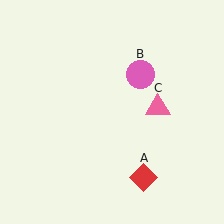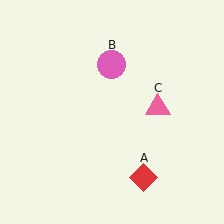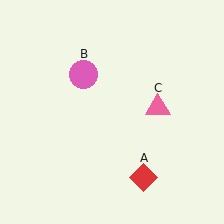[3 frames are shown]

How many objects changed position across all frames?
1 object changed position: pink circle (object B).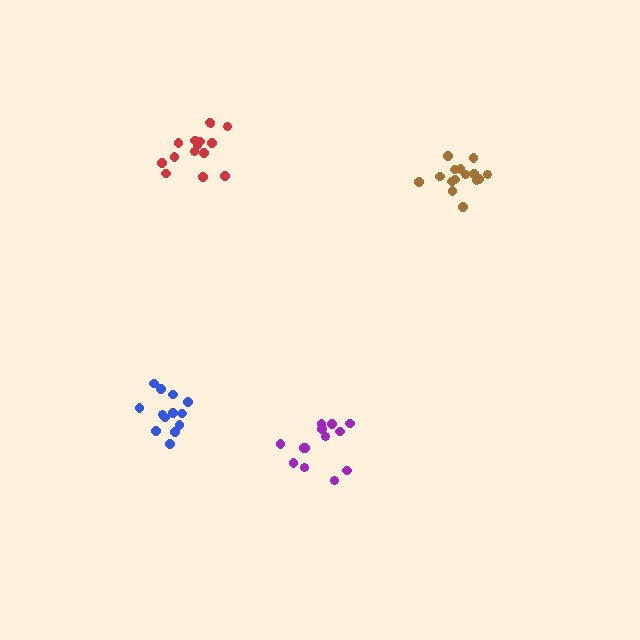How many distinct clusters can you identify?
There are 4 distinct clusters.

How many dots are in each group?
Group 1: 15 dots, Group 2: 13 dots, Group 3: 13 dots, Group 4: 15 dots (56 total).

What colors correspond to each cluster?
The clusters are colored: red, purple, blue, brown.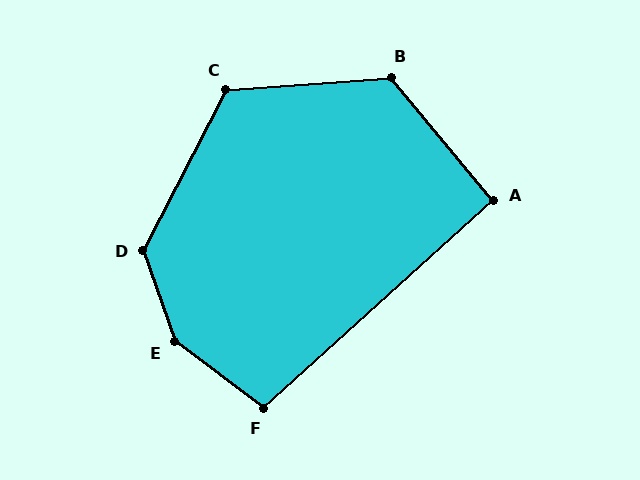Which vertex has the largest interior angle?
E, at approximately 146 degrees.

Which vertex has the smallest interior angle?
A, at approximately 92 degrees.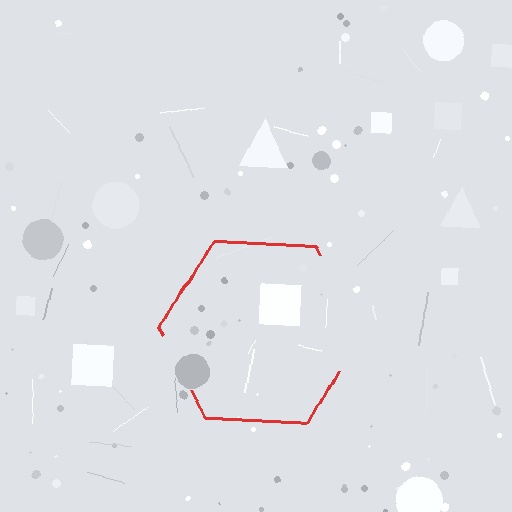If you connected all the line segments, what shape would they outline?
They would outline a hexagon.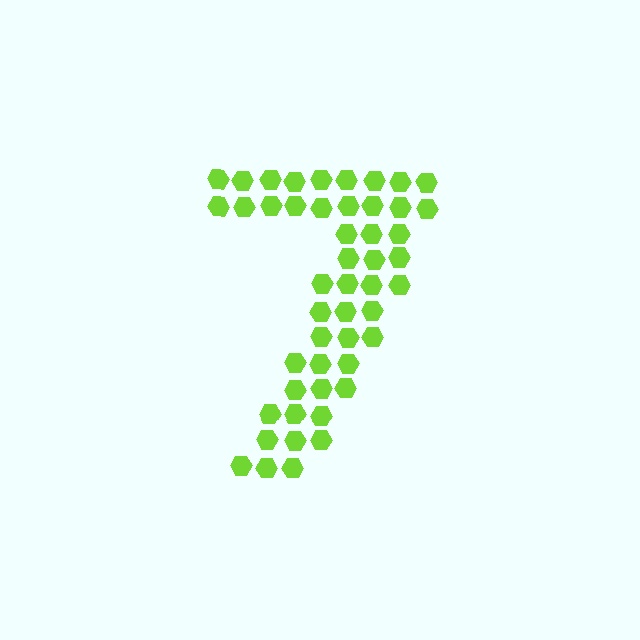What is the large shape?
The large shape is the digit 7.